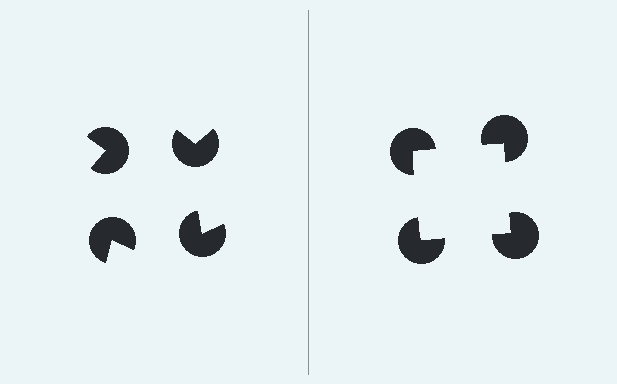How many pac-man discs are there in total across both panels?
8 — 4 on each side.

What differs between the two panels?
The pac-man discs are positioned identically on both sides; only the wedge orientations differ. On the right they align to a square; on the left they are misaligned.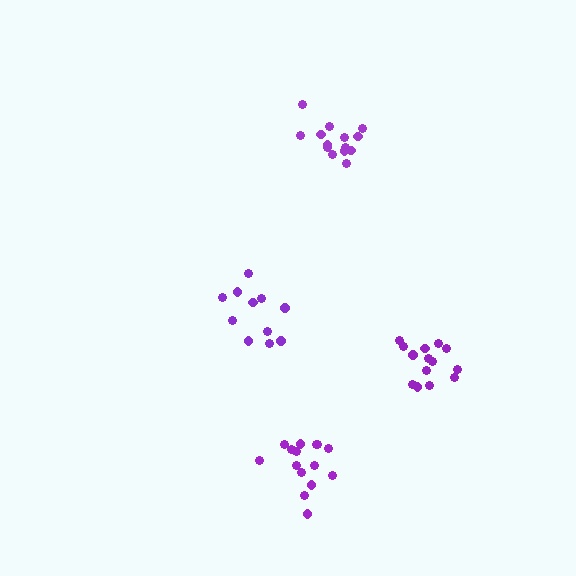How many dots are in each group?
Group 1: 14 dots, Group 2: 15 dots, Group 3: 14 dots, Group 4: 11 dots (54 total).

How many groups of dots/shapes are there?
There are 4 groups.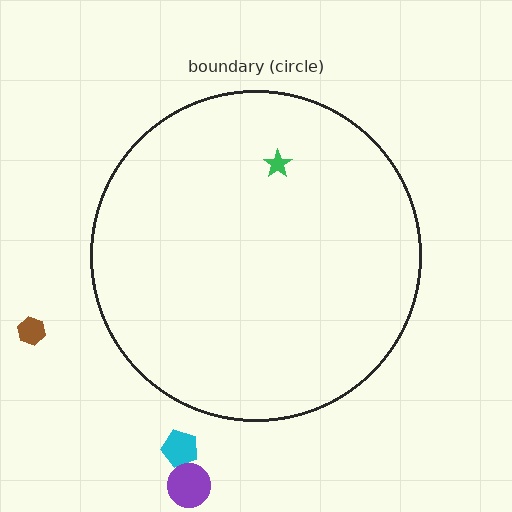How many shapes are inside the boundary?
1 inside, 3 outside.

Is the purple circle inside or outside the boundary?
Outside.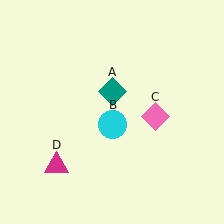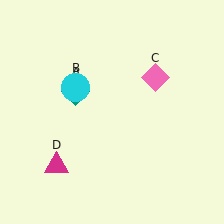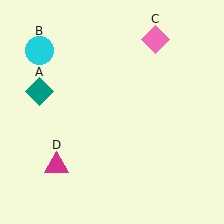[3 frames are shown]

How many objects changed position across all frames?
3 objects changed position: teal diamond (object A), cyan circle (object B), pink diamond (object C).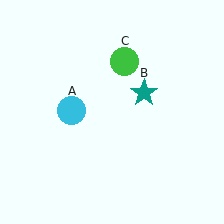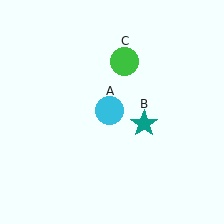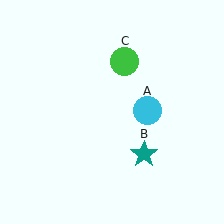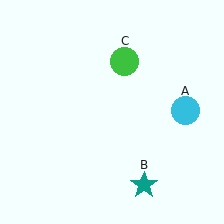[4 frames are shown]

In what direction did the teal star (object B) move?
The teal star (object B) moved down.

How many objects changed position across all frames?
2 objects changed position: cyan circle (object A), teal star (object B).